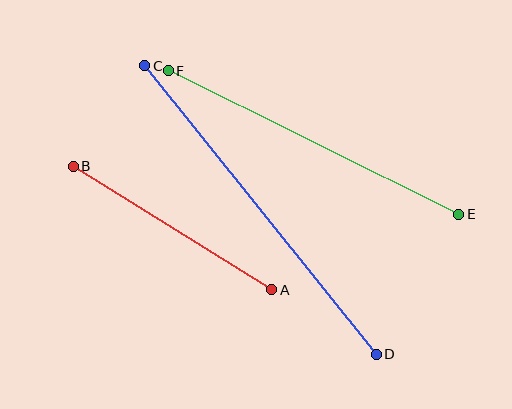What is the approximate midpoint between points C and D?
The midpoint is at approximately (260, 210) pixels.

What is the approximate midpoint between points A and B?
The midpoint is at approximately (173, 228) pixels.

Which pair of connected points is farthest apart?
Points C and D are farthest apart.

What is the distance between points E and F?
The distance is approximately 324 pixels.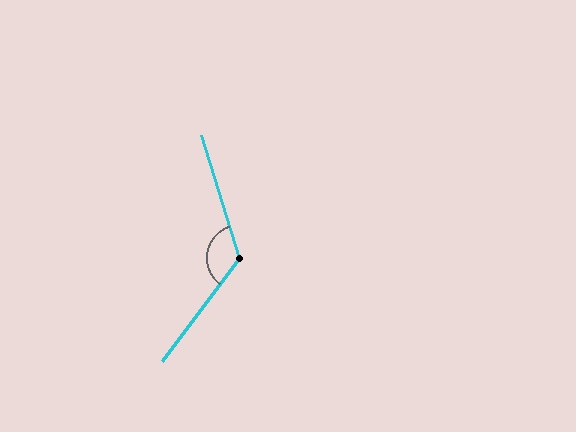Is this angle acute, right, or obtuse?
It is obtuse.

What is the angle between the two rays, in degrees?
Approximately 126 degrees.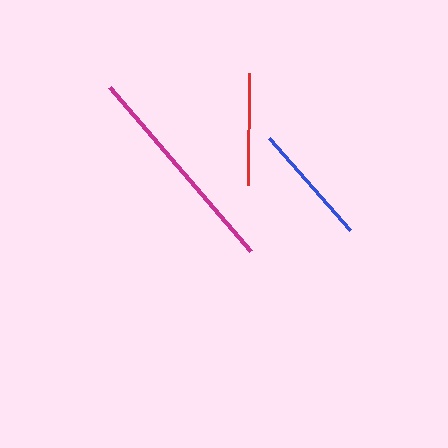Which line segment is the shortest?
The red line is the shortest at approximately 112 pixels.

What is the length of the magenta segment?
The magenta segment is approximately 217 pixels long.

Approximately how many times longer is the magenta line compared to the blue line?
The magenta line is approximately 1.8 times the length of the blue line.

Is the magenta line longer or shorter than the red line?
The magenta line is longer than the red line.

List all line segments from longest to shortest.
From longest to shortest: magenta, blue, red.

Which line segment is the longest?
The magenta line is the longest at approximately 217 pixels.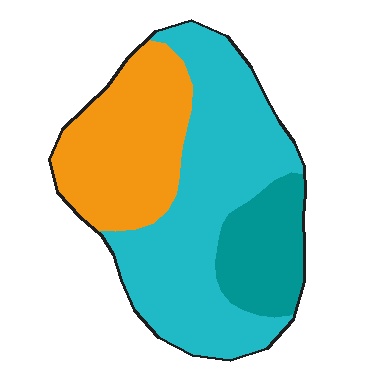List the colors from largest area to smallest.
From largest to smallest: cyan, orange, teal.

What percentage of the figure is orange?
Orange takes up about one third (1/3) of the figure.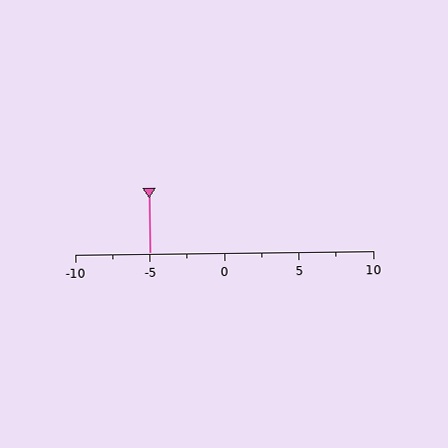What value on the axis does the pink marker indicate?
The marker indicates approximately -5.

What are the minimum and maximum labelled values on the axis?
The axis runs from -10 to 10.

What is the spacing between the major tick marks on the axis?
The major ticks are spaced 5 apart.